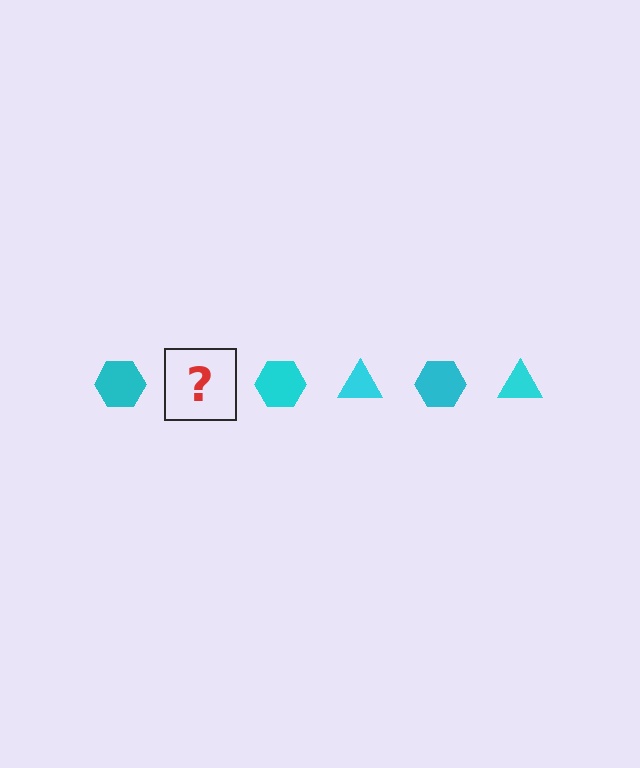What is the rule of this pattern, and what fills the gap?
The rule is that the pattern cycles through hexagon, triangle shapes in cyan. The gap should be filled with a cyan triangle.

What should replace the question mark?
The question mark should be replaced with a cyan triangle.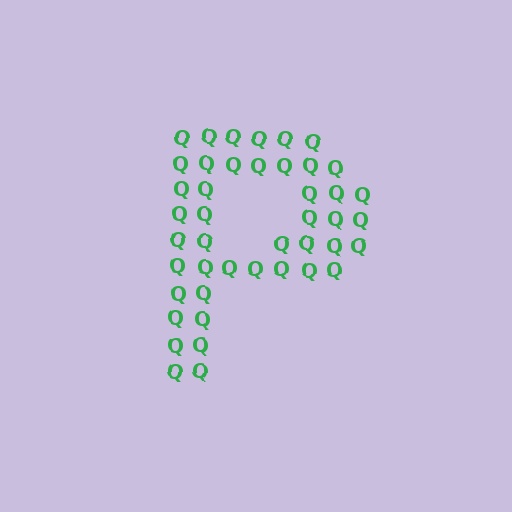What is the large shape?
The large shape is the letter P.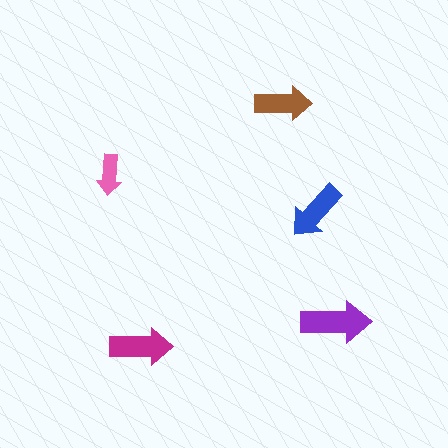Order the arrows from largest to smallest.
the purple one, the magenta one, the blue one, the brown one, the pink one.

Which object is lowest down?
The magenta arrow is bottommost.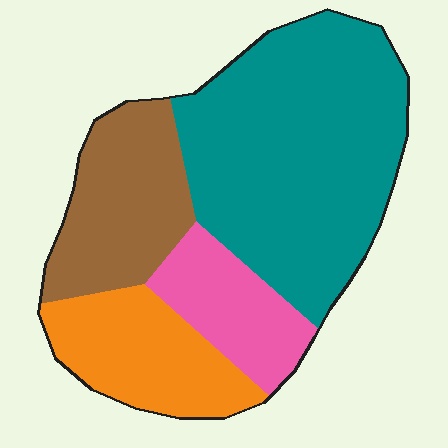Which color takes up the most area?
Teal, at roughly 50%.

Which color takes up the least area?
Pink, at roughly 15%.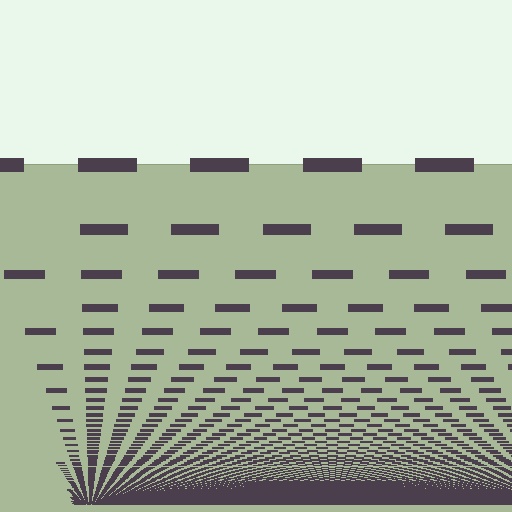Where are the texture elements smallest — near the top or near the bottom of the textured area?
Near the bottom.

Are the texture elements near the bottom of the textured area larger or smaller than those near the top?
Smaller. The gradient is inverted — elements near the bottom are smaller and denser.